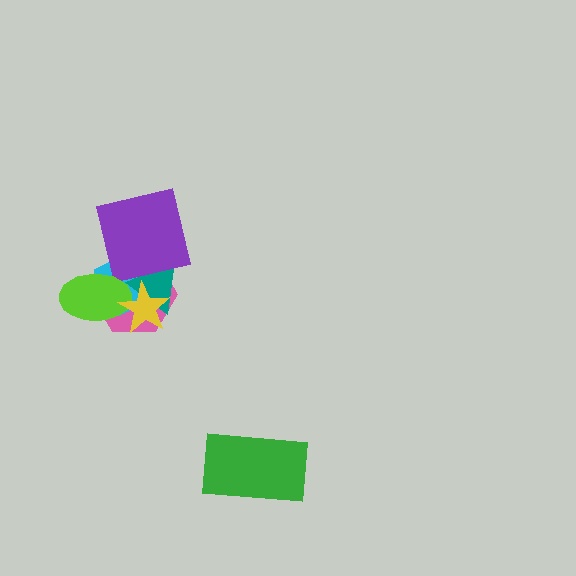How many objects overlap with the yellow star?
4 objects overlap with the yellow star.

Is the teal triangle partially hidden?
Yes, it is partially covered by another shape.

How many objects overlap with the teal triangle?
4 objects overlap with the teal triangle.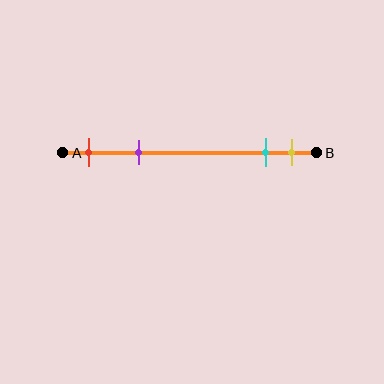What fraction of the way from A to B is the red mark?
The red mark is approximately 10% (0.1) of the way from A to B.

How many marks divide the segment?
There are 4 marks dividing the segment.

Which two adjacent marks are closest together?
The cyan and yellow marks are the closest adjacent pair.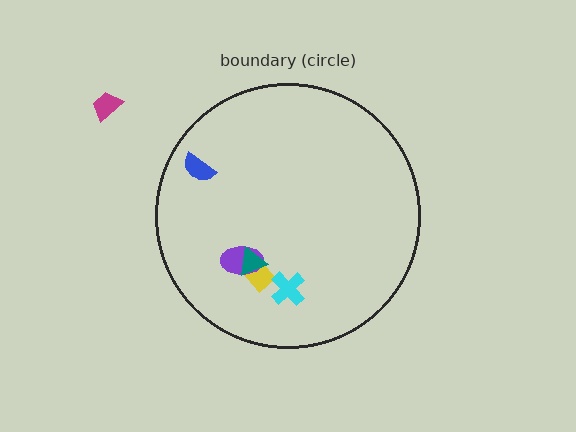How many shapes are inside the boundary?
5 inside, 1 outside.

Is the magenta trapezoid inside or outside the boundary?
Outside.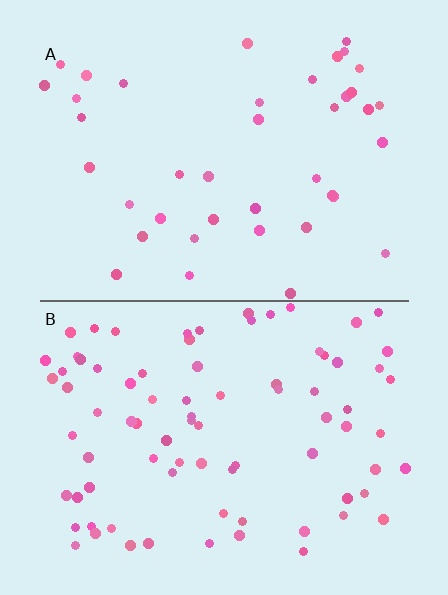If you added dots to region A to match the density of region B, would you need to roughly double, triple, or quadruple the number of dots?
Approximately double.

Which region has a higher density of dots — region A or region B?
B (the bottom).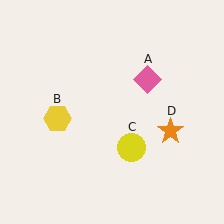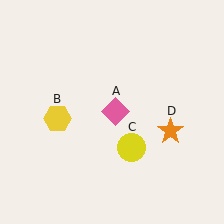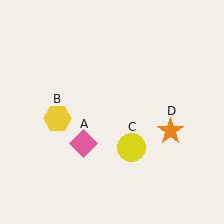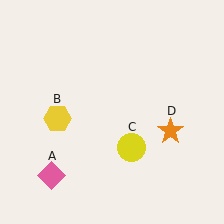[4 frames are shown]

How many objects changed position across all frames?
1 object changed position: pink diamond (object A).